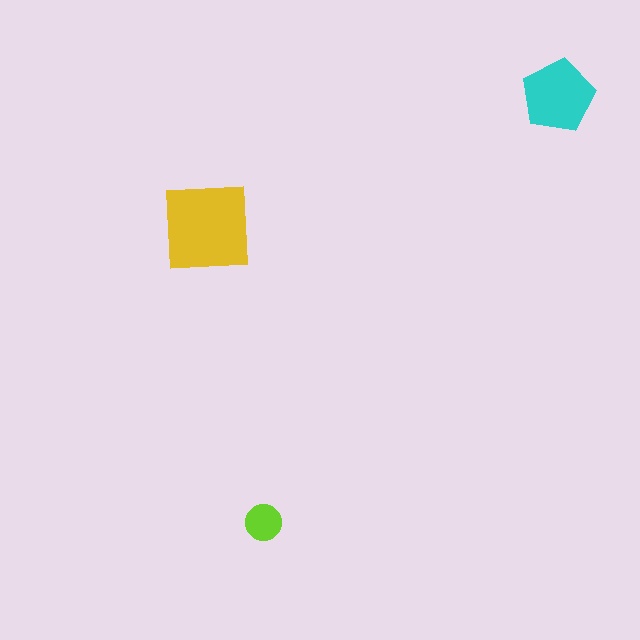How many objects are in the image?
There are 3 objects in the image.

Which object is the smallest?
The lime circle.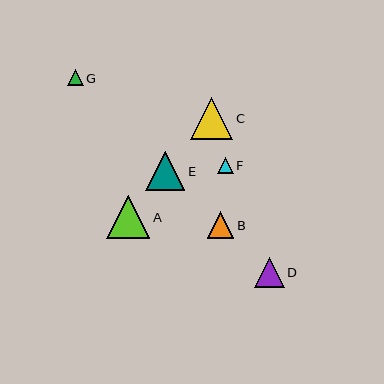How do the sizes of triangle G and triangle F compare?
Triangle G and triangle F are approximately the same size.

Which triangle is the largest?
Triangle A is the largest with a size of approximately 43 pixels.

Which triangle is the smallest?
Triangle F is the smallest with a size of approximately 16 pixels.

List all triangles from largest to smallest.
From largest to smallest: A, C, E, D, B, G, F.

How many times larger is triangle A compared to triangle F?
Triangle A is approximately 2.7 times the size of triangle F.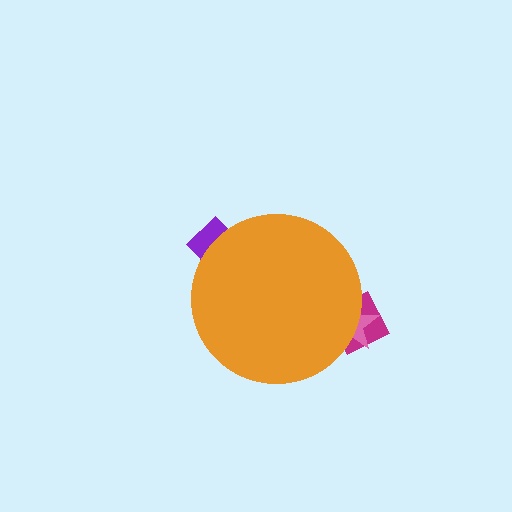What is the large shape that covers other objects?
An orange circle.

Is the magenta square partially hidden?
Yes, the magenta square is partially hidden behind the orange circle.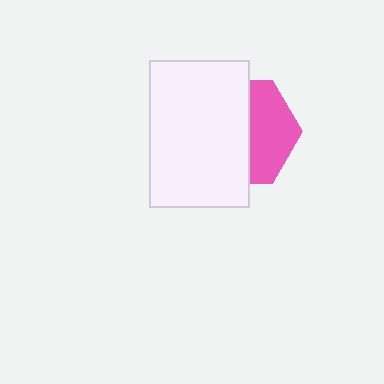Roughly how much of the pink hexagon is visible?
A small part of it is visible (roughly 42%).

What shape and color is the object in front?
The object in front is a white rectangle.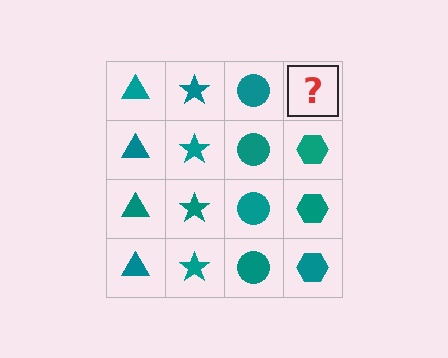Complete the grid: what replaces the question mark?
The question mark should be replaced with a teal hexagon.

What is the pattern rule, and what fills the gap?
The rule is that each column has a consistent shape. The gap should be filled with a teal hexagon.